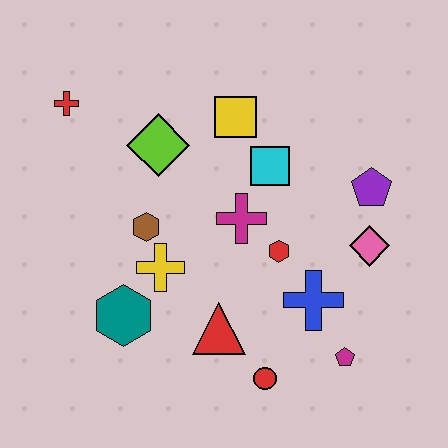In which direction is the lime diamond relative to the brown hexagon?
The lime diamond is above the brown hexagon.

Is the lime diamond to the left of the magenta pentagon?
Yes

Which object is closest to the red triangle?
The red circle is closest to the red triangle.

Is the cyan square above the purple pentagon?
Yes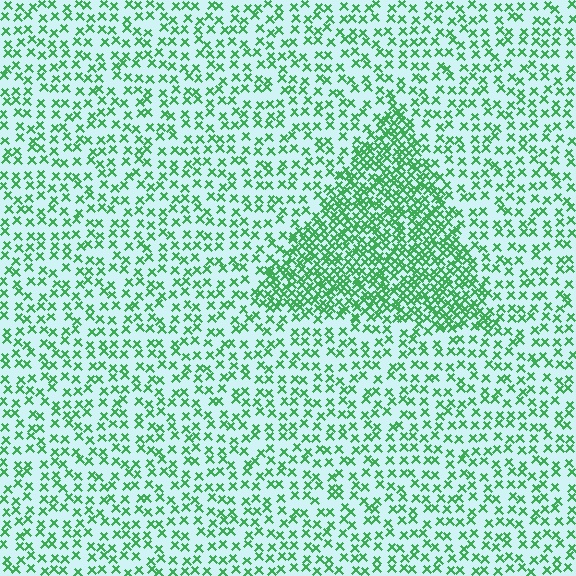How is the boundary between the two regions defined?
The boundary is defined by a change in element density (approximately 2.4x ratio). All elements are the same color, size, and shape.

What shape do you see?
I see a triangle.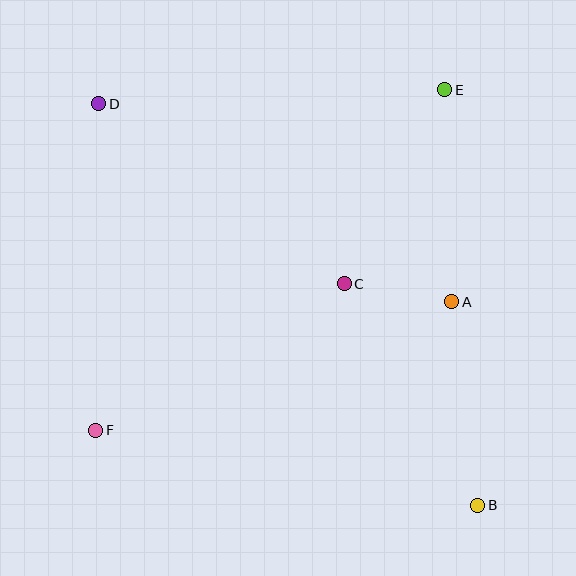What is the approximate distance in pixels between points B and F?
The distance between B and F is approximately 390 pixels.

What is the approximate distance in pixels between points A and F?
The distance between A and F is approximately 379 pixels.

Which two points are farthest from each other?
Points B and D are farthest from each other.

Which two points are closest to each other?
Points A and C are closest to each other.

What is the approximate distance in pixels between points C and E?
The distance between C and E is approximately 218 pixels.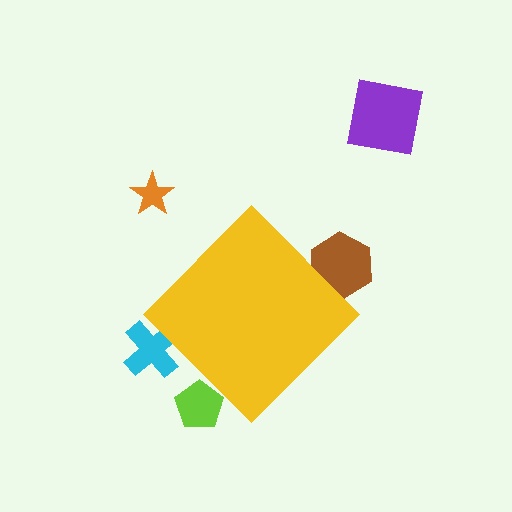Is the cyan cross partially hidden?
Yes, the cyan cross is partially hidden behind the yellow diamond.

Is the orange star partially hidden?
No, the orange star is fully visible.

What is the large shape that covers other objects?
A yellow diamond.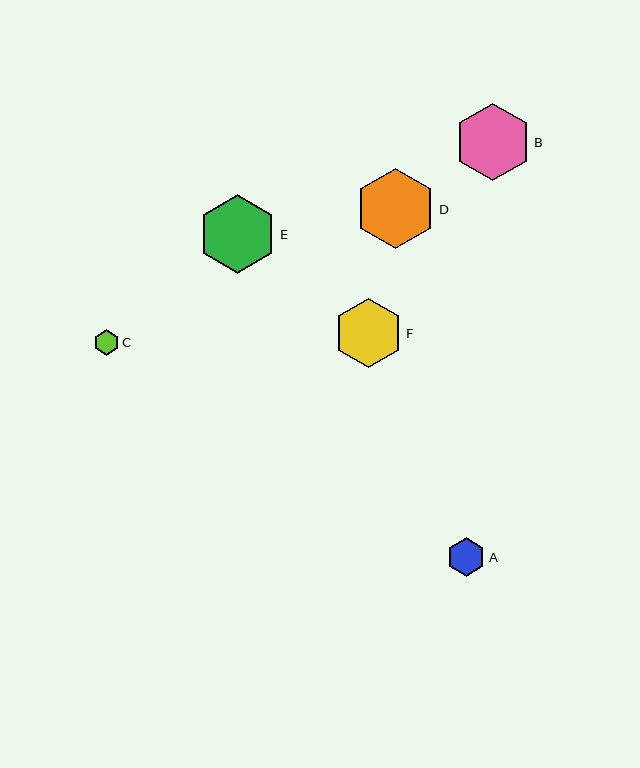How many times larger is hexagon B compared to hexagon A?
Hexagon B is approximately 2.0 times the size of hexagon A.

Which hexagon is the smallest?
Hexagon C is the smallest with a size of approximately 25 pixels.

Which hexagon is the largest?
Hexagon D is the largest with a size of approximately 81 pixels.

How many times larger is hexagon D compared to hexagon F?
Hexagon D is approximately 1.2 times the size of hexagon F.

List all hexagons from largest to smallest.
From largest to smallest: D, E, B, F, A, C.